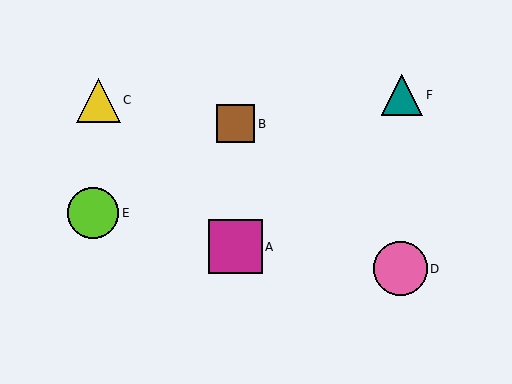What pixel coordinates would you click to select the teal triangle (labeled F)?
Click at (402, 95) to select the teal triangle F.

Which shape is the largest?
The magenta square (labeled A) is the largest.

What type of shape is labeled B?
Shape B is a brown square.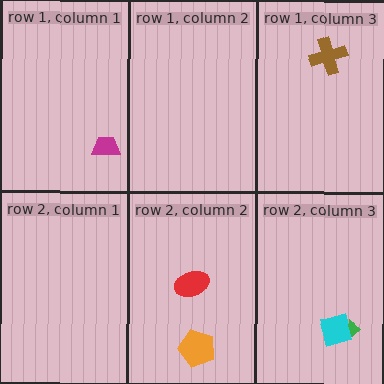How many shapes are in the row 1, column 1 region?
1.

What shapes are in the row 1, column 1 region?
The magenta trapezoid.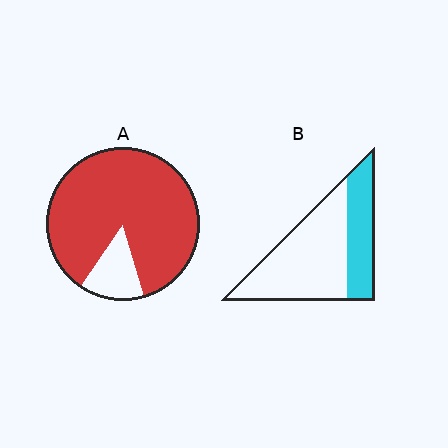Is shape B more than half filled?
No.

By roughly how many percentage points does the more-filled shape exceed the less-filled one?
By roughly 55 percentage points (A over B).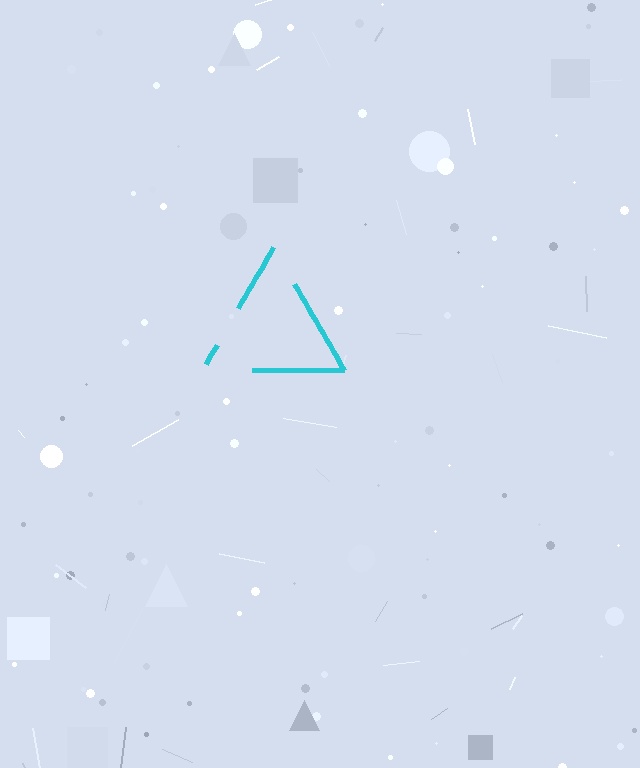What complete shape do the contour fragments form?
The contour fragments form a triangle.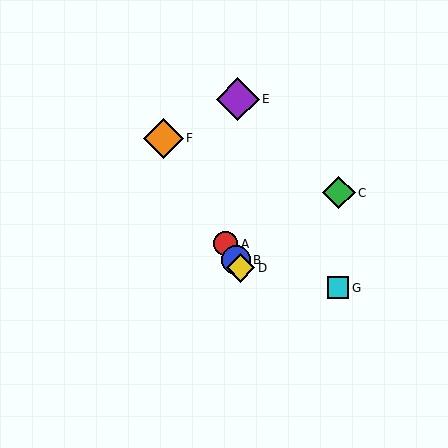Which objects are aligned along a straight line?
Objects A, B, D, F are aligned along a straight line.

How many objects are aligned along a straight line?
4 objects (A, B, D, F) are aligned along a straight line.